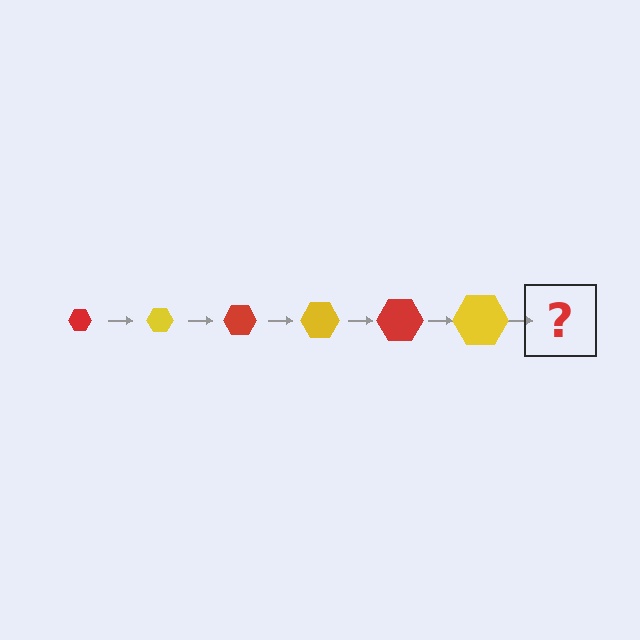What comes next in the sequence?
The next element should be a red hexagon, larger than the previous one.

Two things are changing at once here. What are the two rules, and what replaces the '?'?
The two rules are that the hexagon grows larger each step and the color cycles through red and yellow. The '?' should be a red hexagon, larger than the previous one.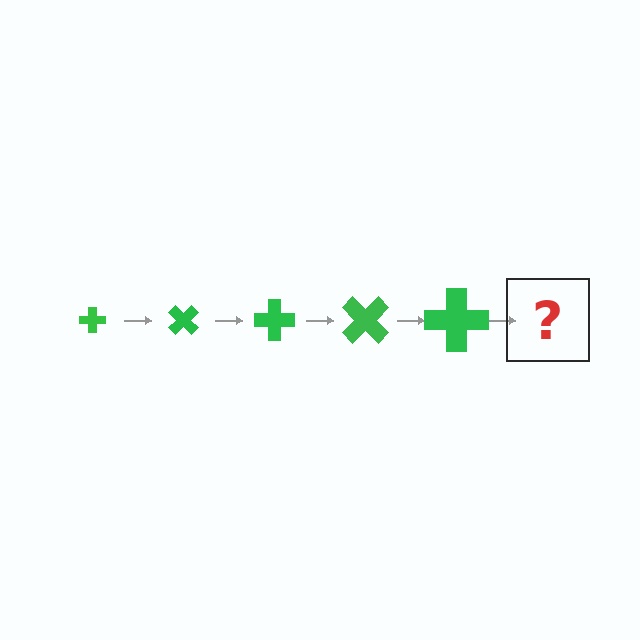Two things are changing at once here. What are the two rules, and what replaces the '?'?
The two rules are that the cross grows larger each step and it rotates 45 degrees each step. The '?' should be a cross, larger than the previous one and rotated 225 degrees from the start.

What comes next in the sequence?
The next element should be a cross, larger than the previous one and rotated 225 degrees from the start.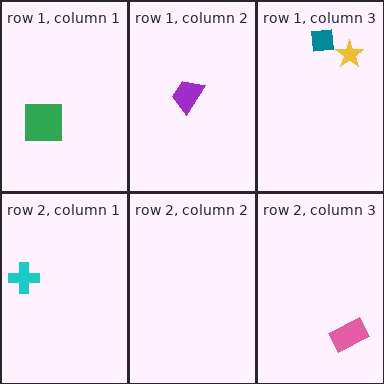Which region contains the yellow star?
The row 1, column 3 region.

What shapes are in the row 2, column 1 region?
The cyan cross.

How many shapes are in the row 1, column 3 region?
2.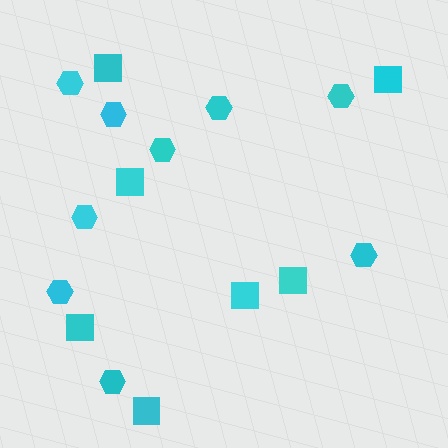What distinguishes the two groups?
There are 2 groups: one group of squares (7) and one group of hexagons (9).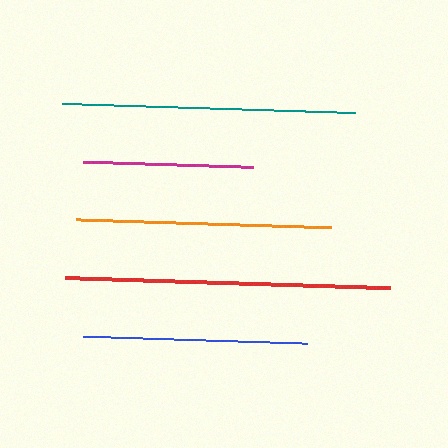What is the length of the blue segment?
The blue segment is approximately 224 pixels long.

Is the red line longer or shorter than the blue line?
The red line is longer than the blue line.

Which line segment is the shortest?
The magenta line is the shortest at approximately 170 pixels.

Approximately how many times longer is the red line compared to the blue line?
The red line is approximately 1.5 times the length of the blue line.